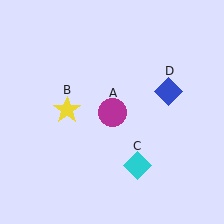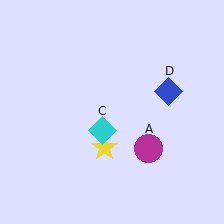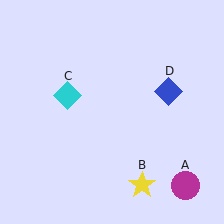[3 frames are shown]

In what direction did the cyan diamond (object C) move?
The cyan diamond (object C) moved up and to the left.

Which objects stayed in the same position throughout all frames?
Blue diamond (object D) remained stationary.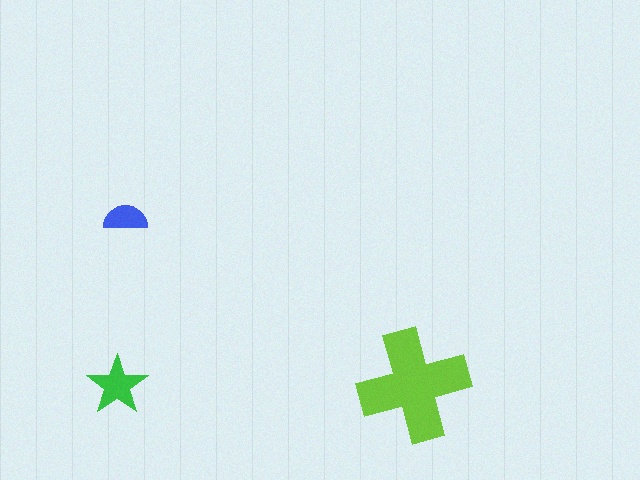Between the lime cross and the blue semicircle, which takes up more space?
The lime cross.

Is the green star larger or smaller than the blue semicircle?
Larger.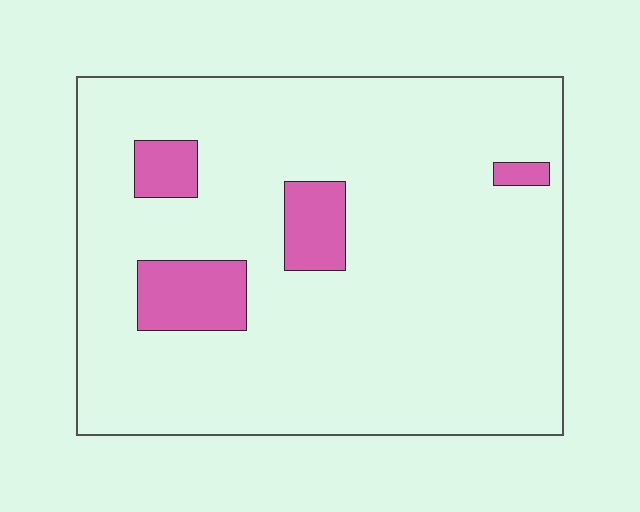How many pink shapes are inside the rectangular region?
4.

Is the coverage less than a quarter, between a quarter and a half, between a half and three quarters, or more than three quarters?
Less than a quarter.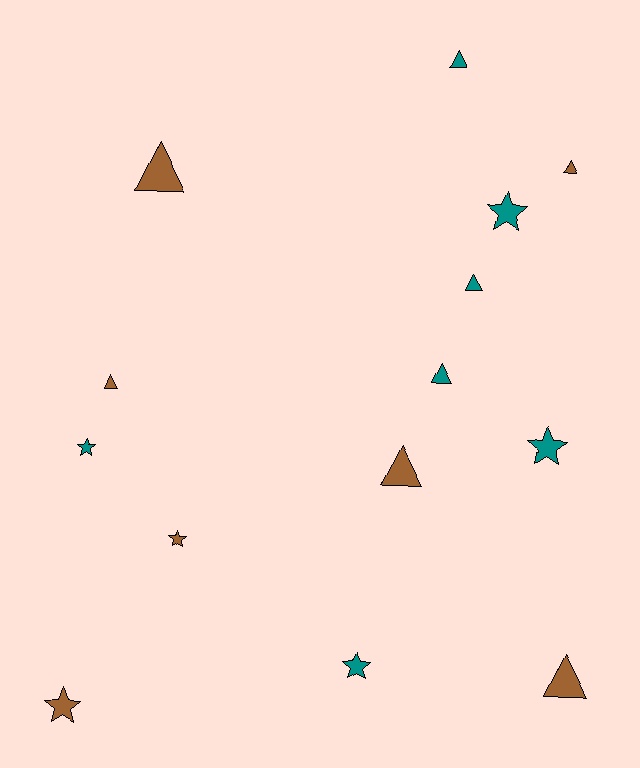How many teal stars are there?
There are 4 teal stars.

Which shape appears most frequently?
Triangle, with 8 objects.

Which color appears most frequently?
Brown, with 7 objects.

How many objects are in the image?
There are 14 objects.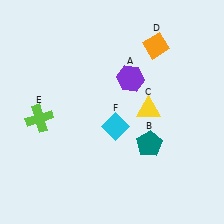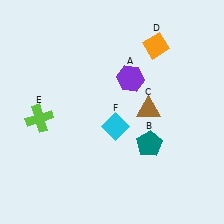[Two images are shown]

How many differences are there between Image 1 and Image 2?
There is 1 difference between the two images.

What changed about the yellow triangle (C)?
In Image 1, C is yellow. In Image 2, it changed to brown.